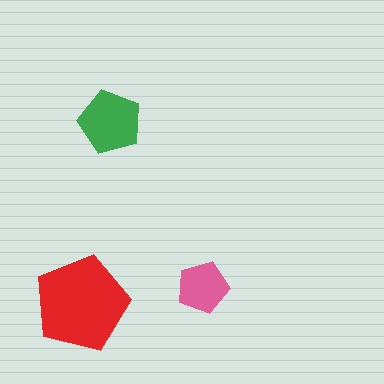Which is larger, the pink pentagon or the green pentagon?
The green one.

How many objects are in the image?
There are 3 objects in the image.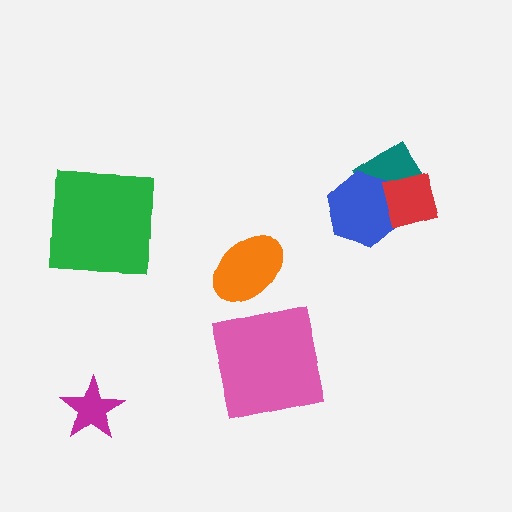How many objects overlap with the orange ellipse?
0 objects overlap with the orange ellipse.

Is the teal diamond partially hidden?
Yes, it is partially covered by another shape.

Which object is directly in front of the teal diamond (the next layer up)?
The blue hexagon is directly in front of the teal diamond.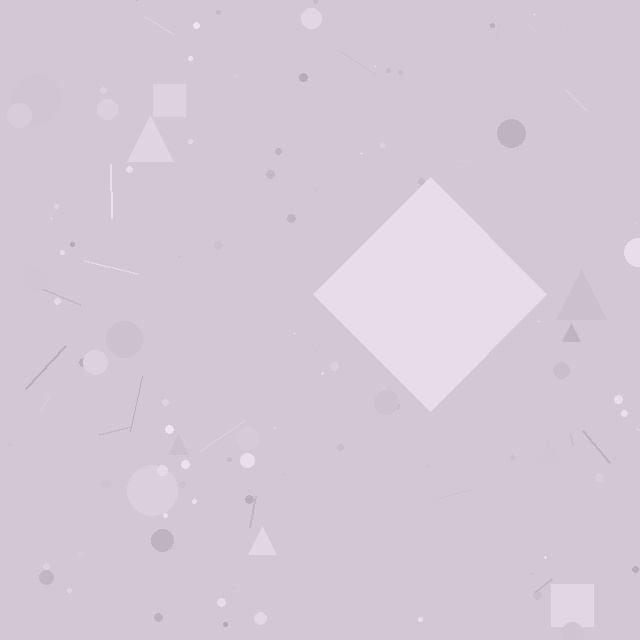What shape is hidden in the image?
A diamond is hidden in the image.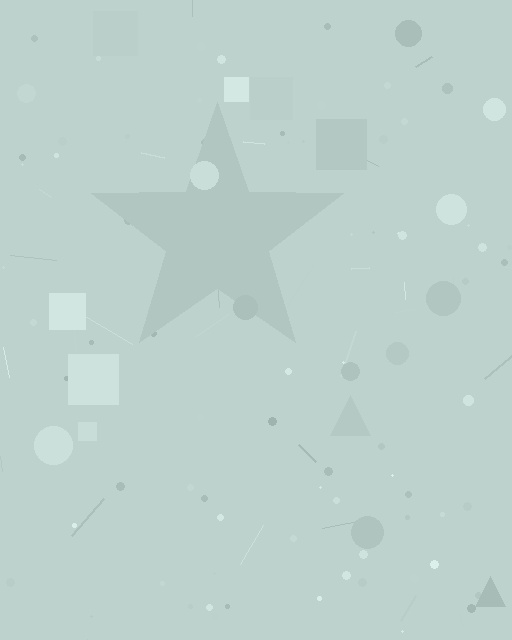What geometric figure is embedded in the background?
A star is embedded in the background.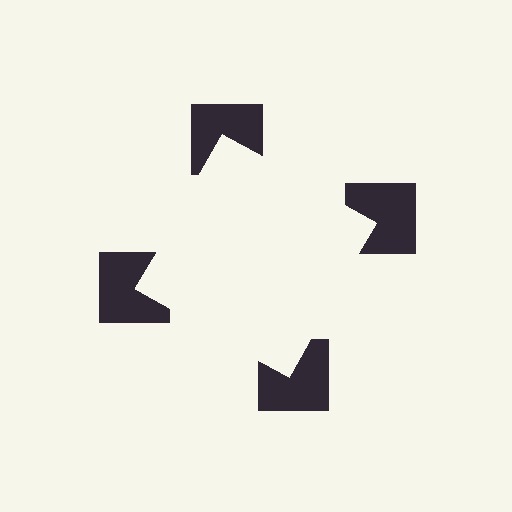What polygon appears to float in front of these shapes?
An illusory square — its edges are inferred from the aligned wedge cuts in the notched squares, not physically drawn.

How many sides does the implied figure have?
4 sides.